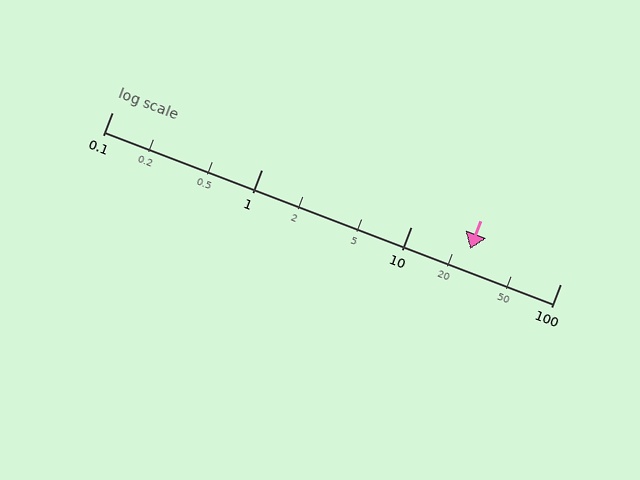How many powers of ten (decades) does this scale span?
The scale spans 3 decades, from 0.1 to 100.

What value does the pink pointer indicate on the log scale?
The pointer indicates approximately 25.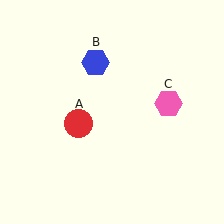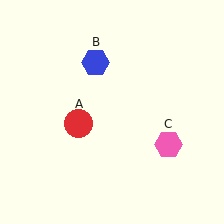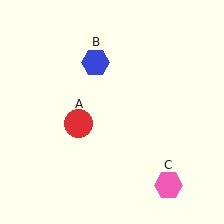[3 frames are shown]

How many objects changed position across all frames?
1 object changed position: pink hexagon (object C).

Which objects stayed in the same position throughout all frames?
Red circle (object A) and blue hexagon (object B) remained stationary.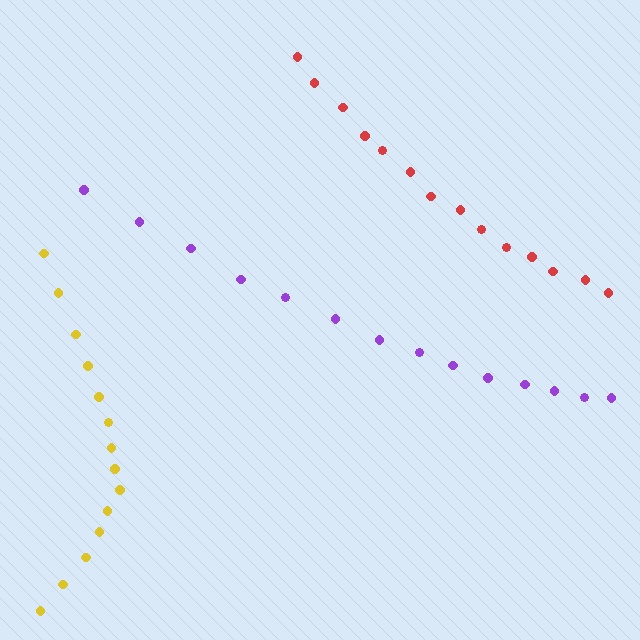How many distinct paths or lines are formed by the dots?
There are 3 distinct paths.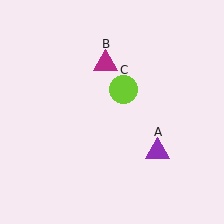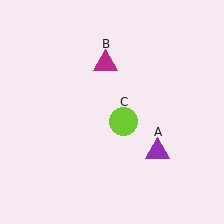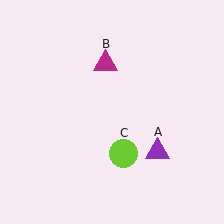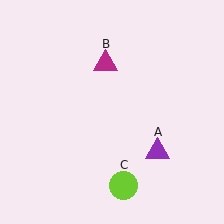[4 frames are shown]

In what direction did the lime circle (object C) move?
The lime circle (object C) moved down.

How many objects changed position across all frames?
1 object changed position: lime circle (object C).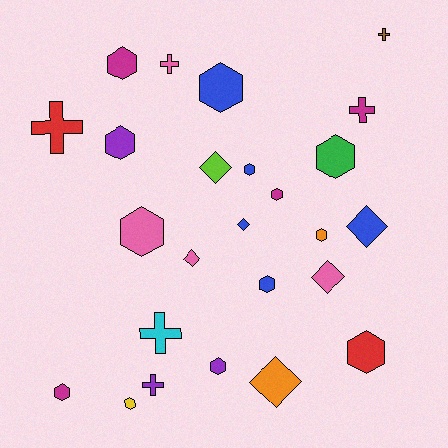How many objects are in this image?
There are 25 objects.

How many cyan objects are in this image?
There is 1 cyan object.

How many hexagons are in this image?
There are 13 hexagons.